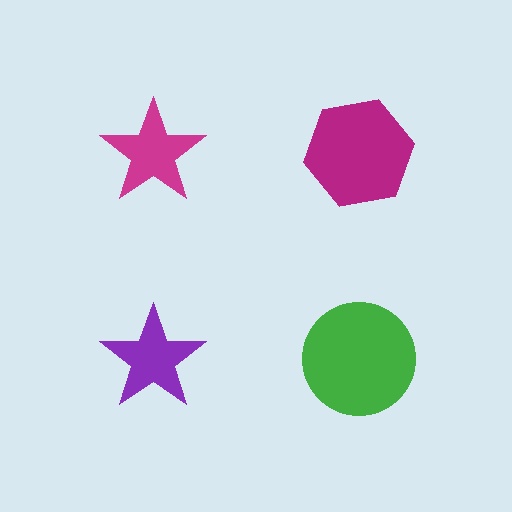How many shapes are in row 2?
2 shapes.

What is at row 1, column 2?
A magenta hexagon.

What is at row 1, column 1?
A magenta star.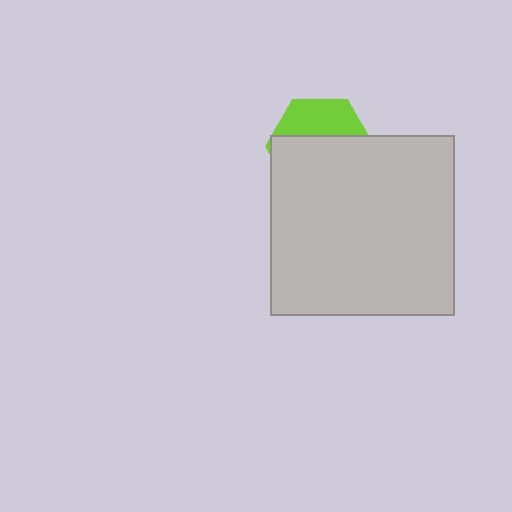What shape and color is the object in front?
The object in front is a light gray rectangle.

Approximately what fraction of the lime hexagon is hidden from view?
Roughly 64% of the lime hexagon is hidden behind the light gray rectangle.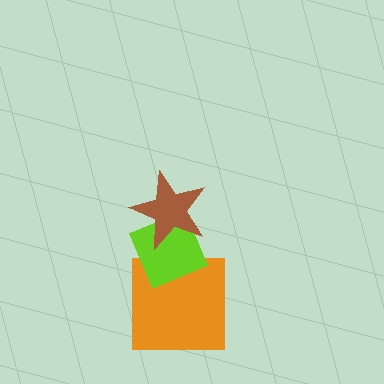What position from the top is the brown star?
The brown star is 1st from the top.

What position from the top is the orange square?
The orange square is 3rd from the top.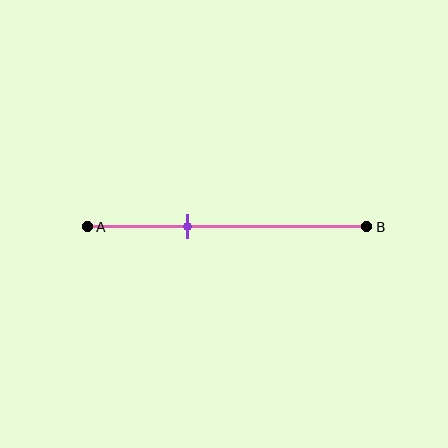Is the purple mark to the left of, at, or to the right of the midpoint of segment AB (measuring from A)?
The purple mark is to the left of the midpoint of segment AB.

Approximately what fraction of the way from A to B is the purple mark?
The purple mark is approximately 35% of the way from A to B.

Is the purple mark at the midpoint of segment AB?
No, the mark is at about 35% from A, not at the 50% midpoint.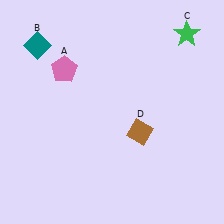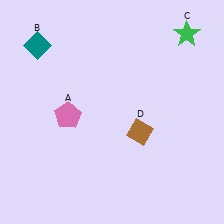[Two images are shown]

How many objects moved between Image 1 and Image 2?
1 object moved between the two images.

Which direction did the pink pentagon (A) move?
The pink pentagon (A) moved down.